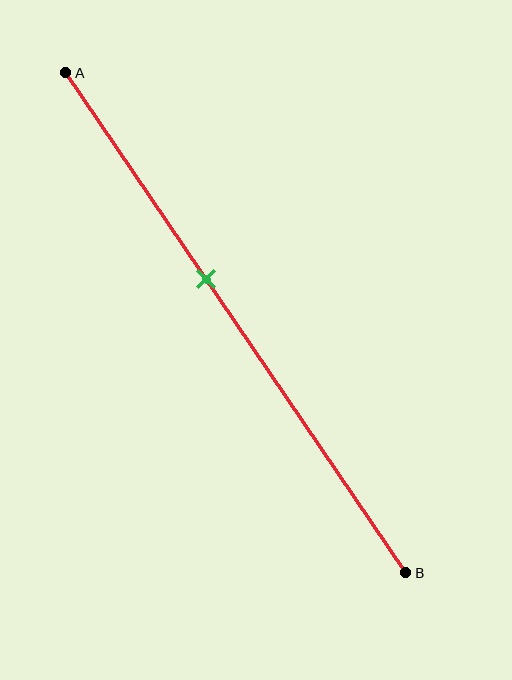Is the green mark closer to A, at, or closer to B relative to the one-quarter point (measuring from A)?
The green mark is closer to point B than the one-quarter point of segment AB.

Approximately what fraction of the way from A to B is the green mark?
The green mark is approximately 40% of the way from A to B.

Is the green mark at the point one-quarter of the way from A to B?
No, the mark is at about 40% from A, not at the 25% one-quarter point.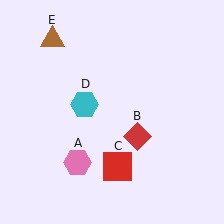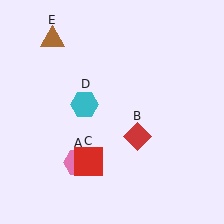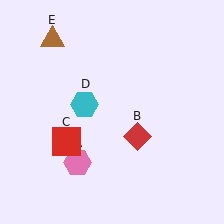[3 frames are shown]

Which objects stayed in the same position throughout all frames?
Pink hexagon (object A) and red diamond (object B) and cyan hexagon (object D) and brown triangle (object E) remained stationary.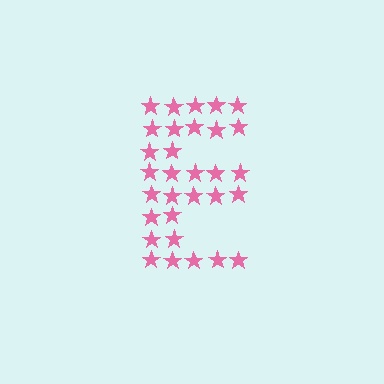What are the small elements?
The small elements are stars.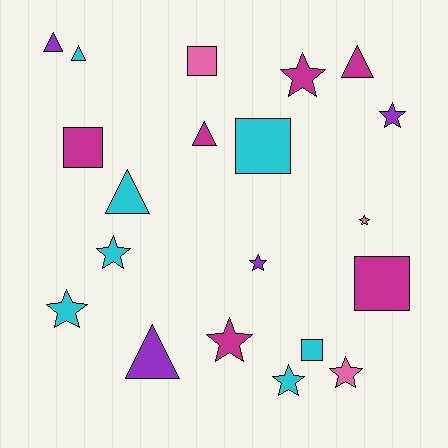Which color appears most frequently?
Cyan, with 7 objects.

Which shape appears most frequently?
Star, with 9 objects.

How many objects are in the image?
There are 20 objects.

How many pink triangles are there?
There are no pink triangles.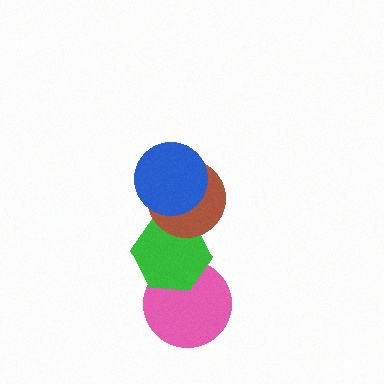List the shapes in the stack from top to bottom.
From top to bottom: the blue circle, the brown circle, the green hexagon, the pink circle.